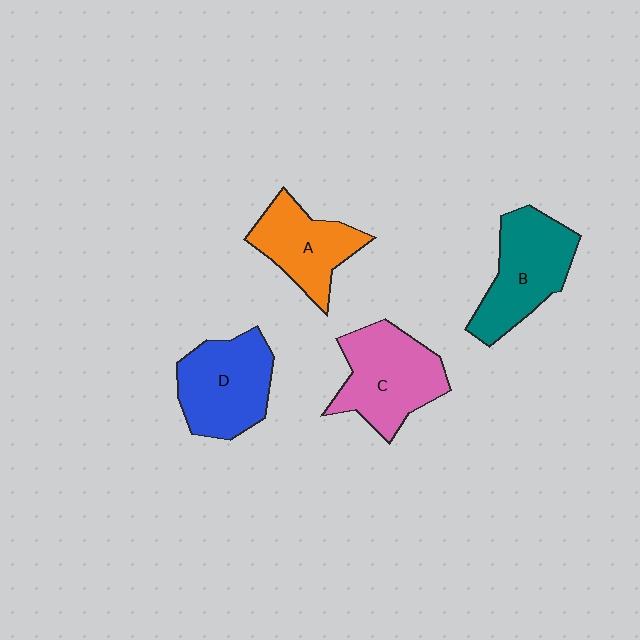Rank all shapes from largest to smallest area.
From largest to smallest: C (pink), B (teal), D (blue), A (orange).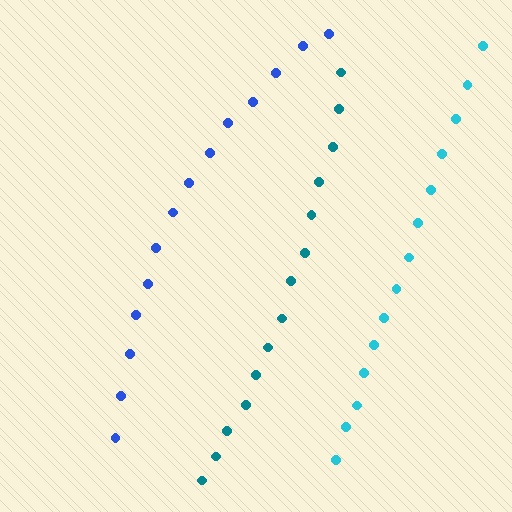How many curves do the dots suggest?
There are 3 distinct paths.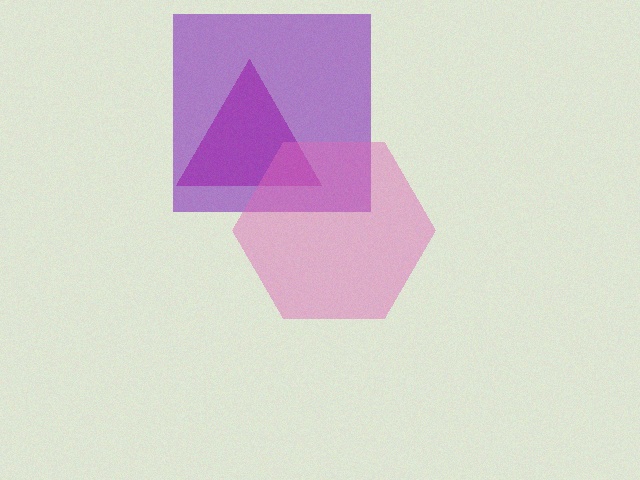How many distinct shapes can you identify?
There are 3 distinct shapes: a magenta triangle, a purple square, a pink hexagon.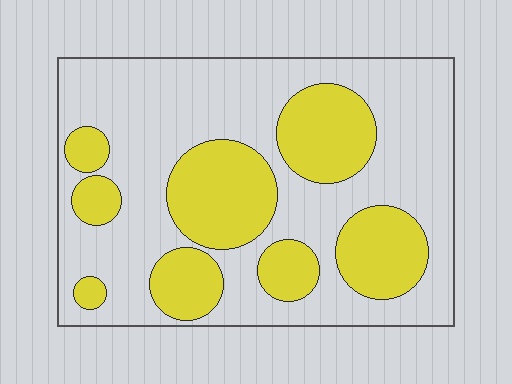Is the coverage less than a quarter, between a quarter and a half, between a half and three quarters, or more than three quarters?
Between a quarter and a half.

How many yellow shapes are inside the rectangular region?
8.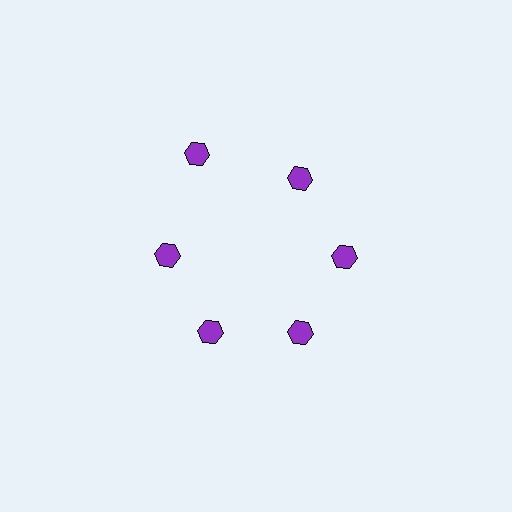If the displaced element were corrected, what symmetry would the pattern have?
It would have 6-fold rotational symmetry — the pattern would map onto itself every 60 degrees.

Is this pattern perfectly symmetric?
No. The 6 purple hexagons are arranged in a ring, but one element near the 11 o'clock position is pushed outward from the center, breaking the 6-fold rotational symmetry.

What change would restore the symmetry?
The symmetry would be restored by moving it inward, back onto the ring so that all 6 hexagons sit at equal angles and equal distance from the center.